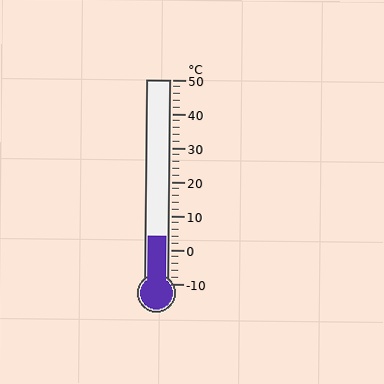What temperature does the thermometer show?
The thermometer shows approximately 4°C.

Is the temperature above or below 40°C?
The temperature is below 40°C.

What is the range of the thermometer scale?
The thermometer scale ranges from -10°C to 50°C.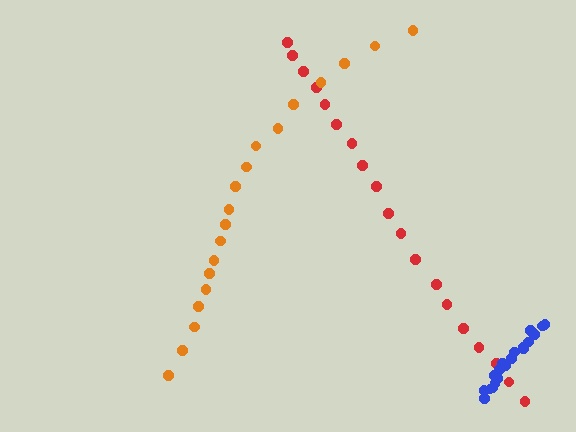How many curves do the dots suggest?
There are 3 distinct paths.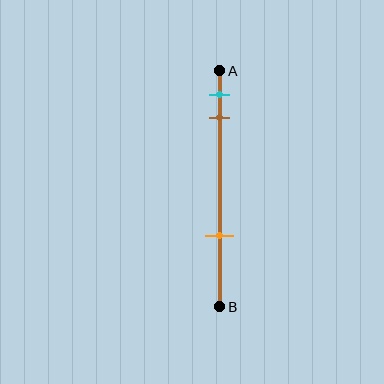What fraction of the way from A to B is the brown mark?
The brown mark is approximately 20% (0.2) of the way from A to B.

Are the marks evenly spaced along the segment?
No, the marks are not evenly spaced.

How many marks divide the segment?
There are 3 marks dividing the segment.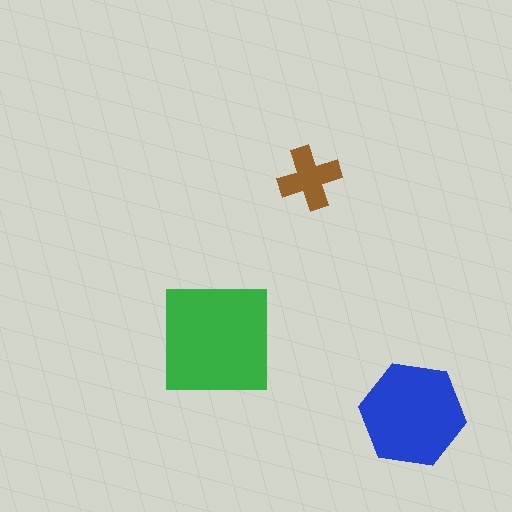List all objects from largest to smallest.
The green square, the blue hexagon, the brown cross.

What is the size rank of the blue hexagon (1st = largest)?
2nd.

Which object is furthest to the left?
The green square is leftmost.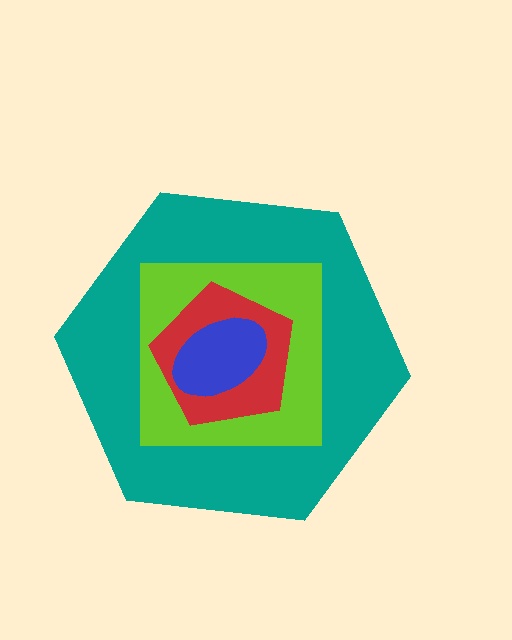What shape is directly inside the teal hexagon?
The lime square.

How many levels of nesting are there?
4.